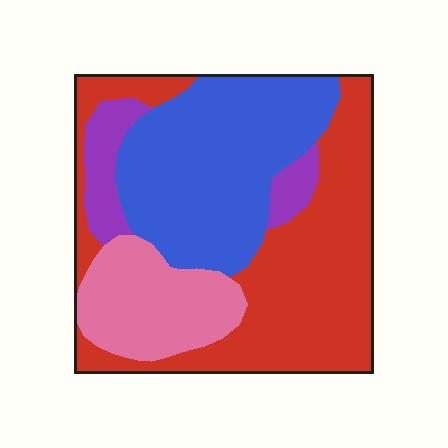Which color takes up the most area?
Red, at roughly 40%.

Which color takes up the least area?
Purple, at roughly 10%.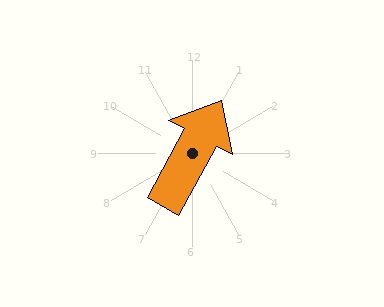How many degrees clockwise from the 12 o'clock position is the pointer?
Approximately 29 degrees.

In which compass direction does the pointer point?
Northeast.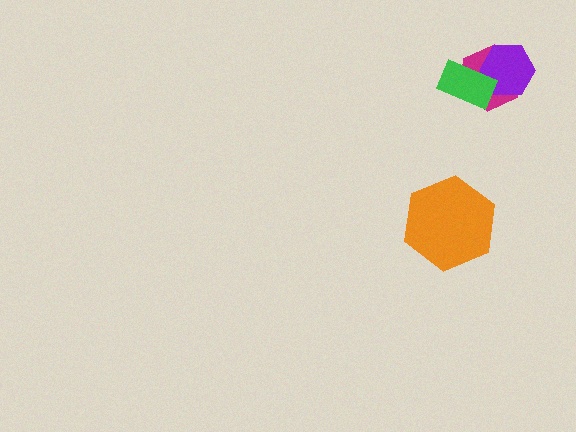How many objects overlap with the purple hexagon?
2 objects overlap with the purple hexagon.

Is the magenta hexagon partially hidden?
Yes, it is partially covered by another shape.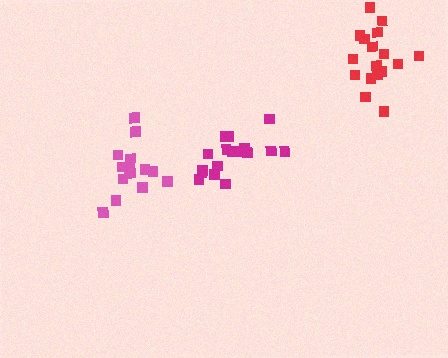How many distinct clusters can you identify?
There are 3 distinct clusters.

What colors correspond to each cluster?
The clusters are colored: pink, magenta, red.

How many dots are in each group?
Group 1: 15 dots, Group 2: 17 dots, Group 3: 17 dots (49 total).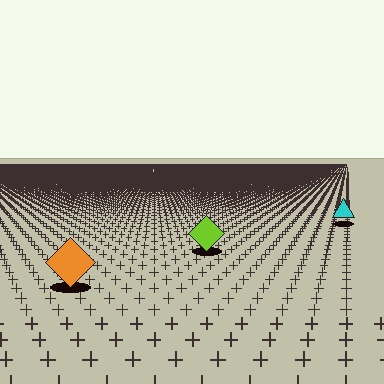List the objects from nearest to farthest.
From nearest to farthest: the orange diamond, the lime diamond, the cyan triangle.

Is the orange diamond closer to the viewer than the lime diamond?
Yes. The orange diamond is closer — you can tell from the texture gradient: the ground texture is coarser near it.